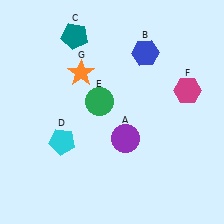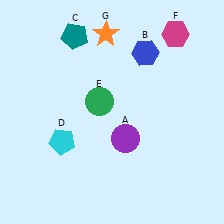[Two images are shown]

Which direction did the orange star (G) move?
The orange star (G) moved up.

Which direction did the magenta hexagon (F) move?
The magenta hexagon (F) moved up.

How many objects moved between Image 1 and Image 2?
2 objects moved between the two images.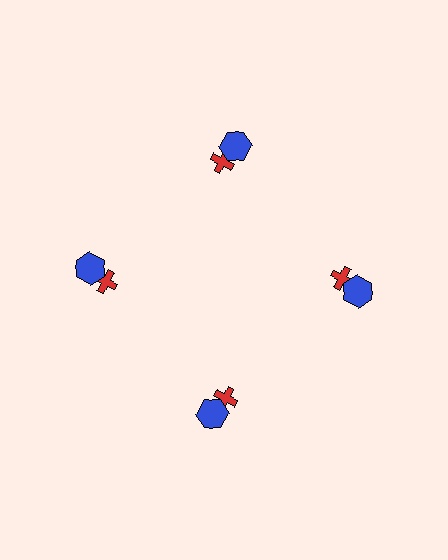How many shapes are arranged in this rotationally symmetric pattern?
There are 8 shapes, arranged in 4 groups of 2.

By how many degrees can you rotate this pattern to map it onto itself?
The pattern maps onto itself every 90 degrees of rotation.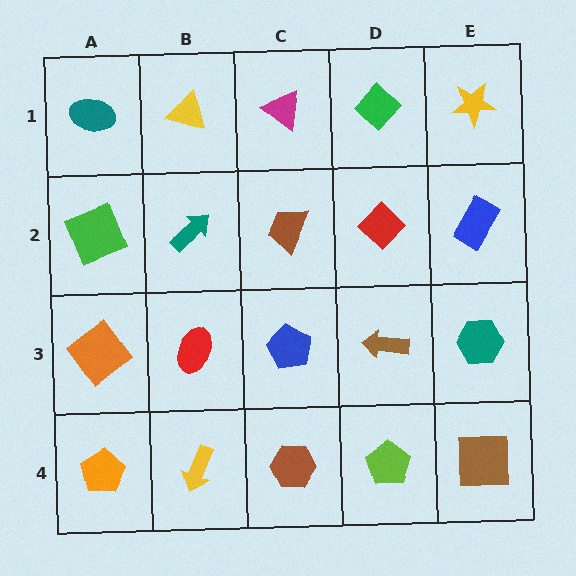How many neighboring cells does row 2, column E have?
3.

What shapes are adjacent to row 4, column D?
A brown arrow (row 3, column D), a brown hexagon (row 4, column C), a brown square (row 4, column E).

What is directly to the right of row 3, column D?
A teal hexagon.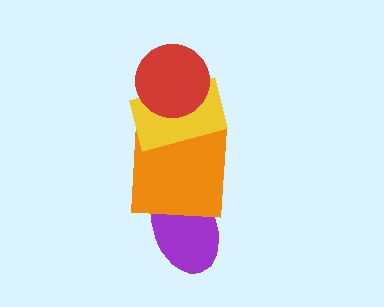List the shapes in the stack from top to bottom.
From top to bottom: the red circle, the yellow rectangle, the orange square, the purple ellipse.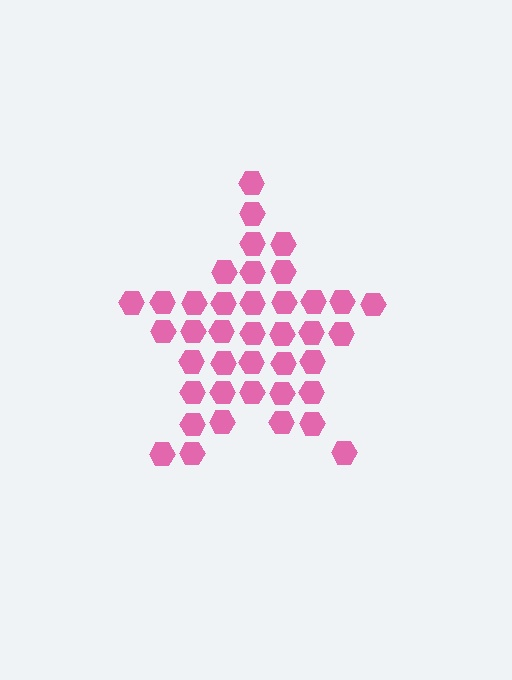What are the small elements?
The small elements are hexagons.